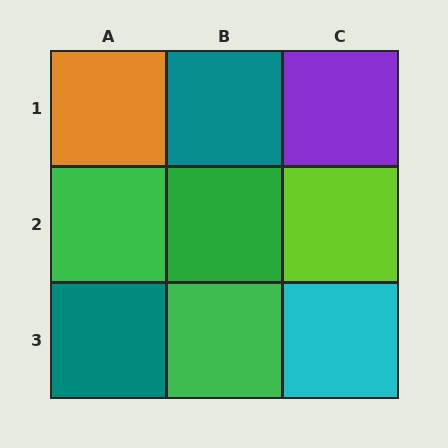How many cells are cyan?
1 cell is cyan.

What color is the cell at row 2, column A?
Green.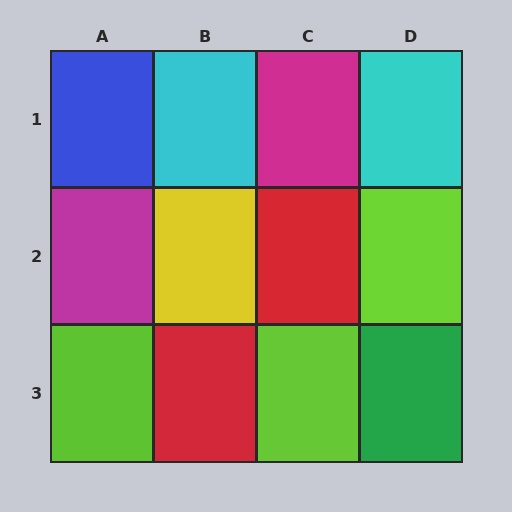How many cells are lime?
3 cells are lime.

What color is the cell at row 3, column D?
Green.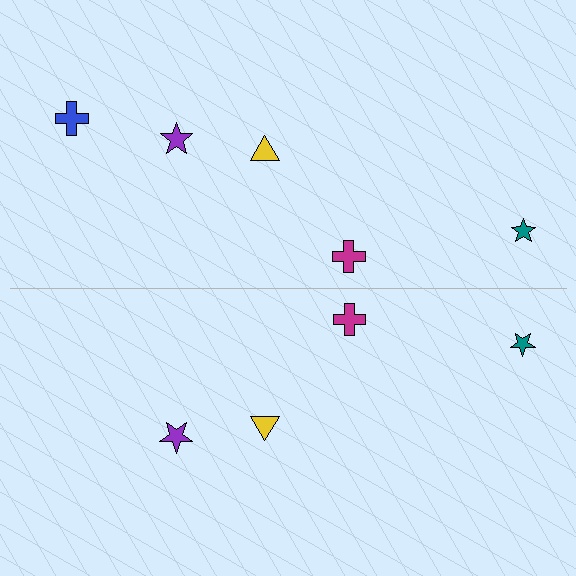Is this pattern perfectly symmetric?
No, the pattern is not perfectly symmetric. A blue cross is missing from the bottom side.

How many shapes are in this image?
There are 9 shapes in this image.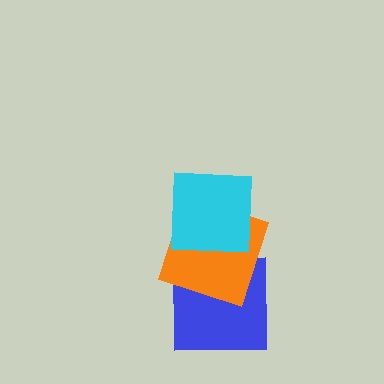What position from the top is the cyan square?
The cyan square is 1st from the top.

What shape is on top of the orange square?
The cyan square is on top of the orange square.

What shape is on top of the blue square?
The orange square is on top of the blue square.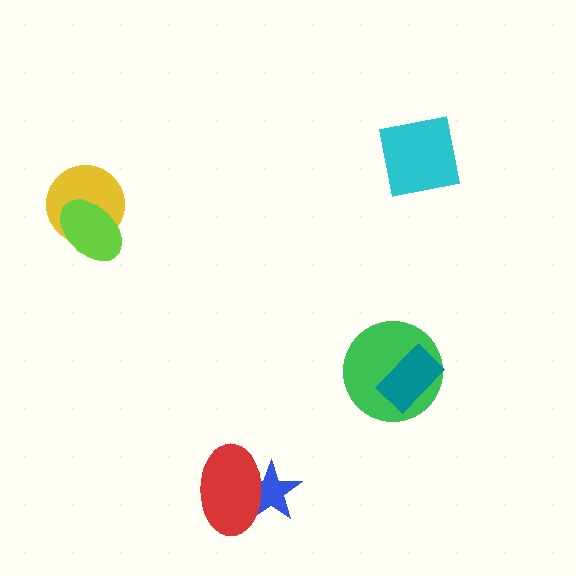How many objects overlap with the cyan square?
0 objects overlap with the cyan square.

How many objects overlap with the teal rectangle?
1 object overlaps with the teal rectangle.